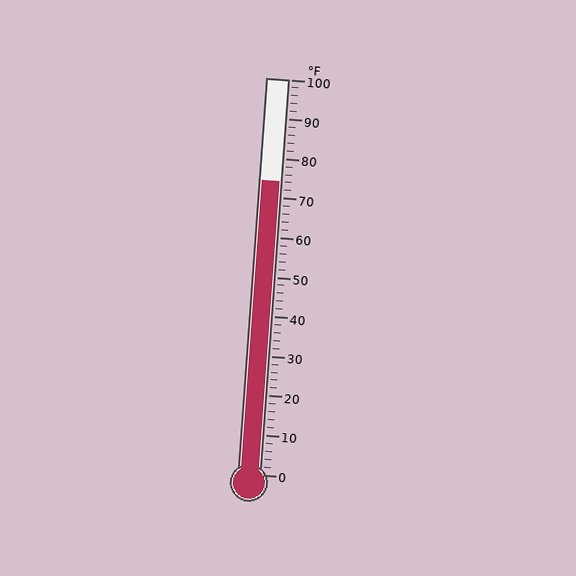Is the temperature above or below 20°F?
The temperature is above 20°F.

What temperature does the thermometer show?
The thermometer shows approximately 74°F.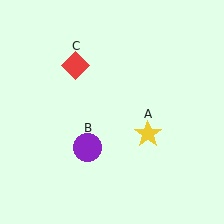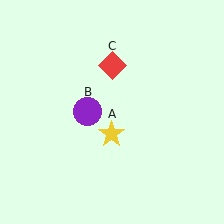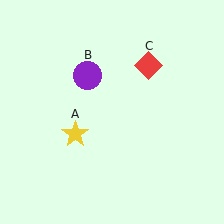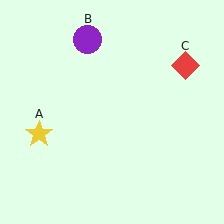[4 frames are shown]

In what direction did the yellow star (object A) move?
The yellow star (object A) moved left.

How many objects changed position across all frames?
3 objects changed position: yellow star (object A), purple circle (object B), red diamond (object C).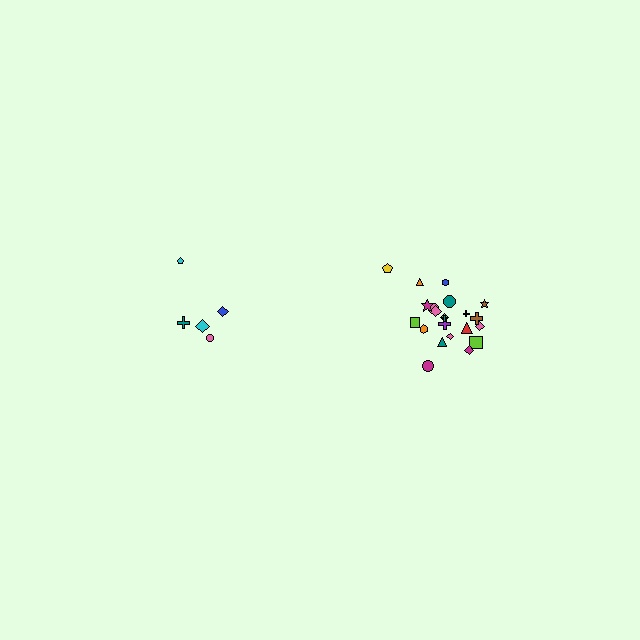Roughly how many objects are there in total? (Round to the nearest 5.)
Roughly 25 objects in total.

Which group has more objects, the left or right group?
The right group.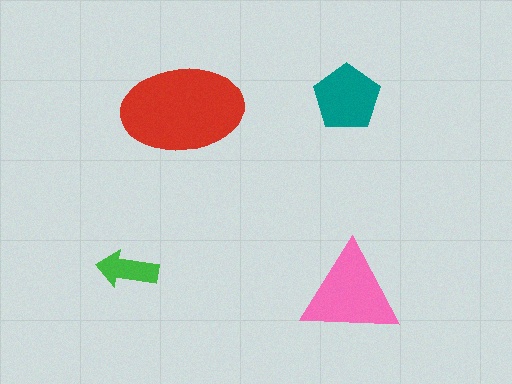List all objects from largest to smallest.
The red ellipse, the pink triangle, the teal pentagon, the green arrow.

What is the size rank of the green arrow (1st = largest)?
4th.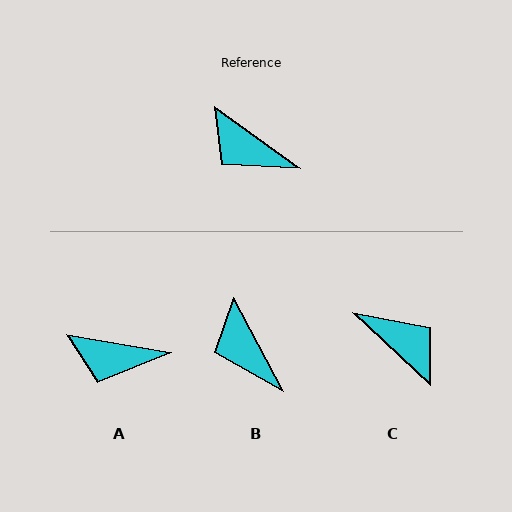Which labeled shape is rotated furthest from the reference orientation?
C, about 172 degrees away.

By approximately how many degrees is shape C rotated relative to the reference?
Approximately 172 degrees counter-clockwise.